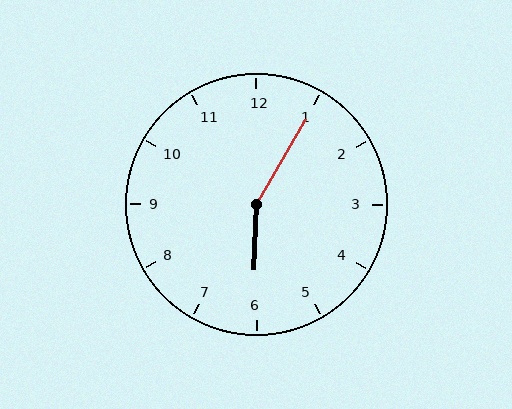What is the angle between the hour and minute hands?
Approximately 152 degrees.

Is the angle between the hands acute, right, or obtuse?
It is obtuse.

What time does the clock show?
6:05.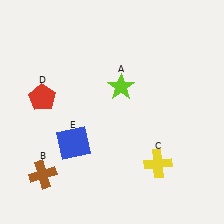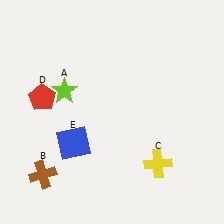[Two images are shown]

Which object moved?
The lime star (A) moved left.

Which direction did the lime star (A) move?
The lime star (A) moved left.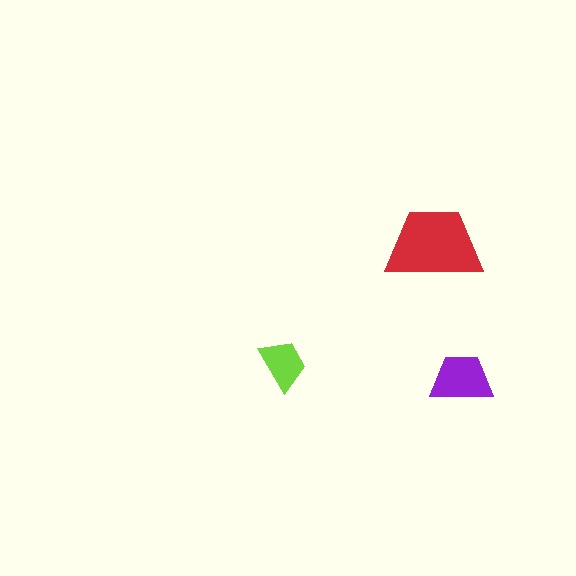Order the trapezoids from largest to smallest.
the red one, the purple one, the lime one.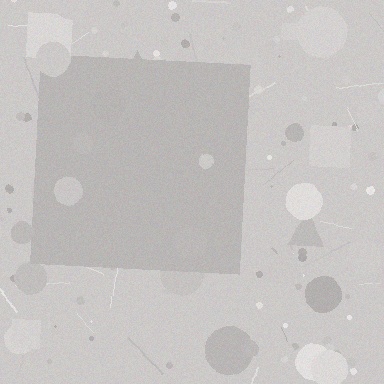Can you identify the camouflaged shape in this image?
The camouflaged shape is a square.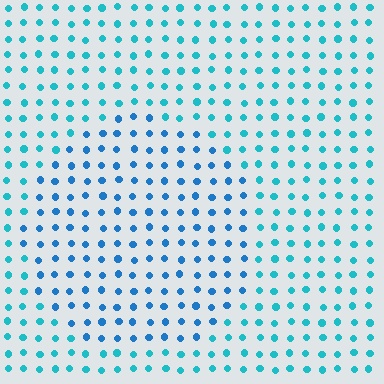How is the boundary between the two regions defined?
The boundary is defined purely by a slight shift in hue (about 25 degrees). Spacing, size, and orientation are identical on both sides.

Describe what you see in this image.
The image is filled with small cyan elements in a uniform arrangement. A circle-shaped region is visible where the elements are tinted to a slightly different hue, forming a subtle color boundary.